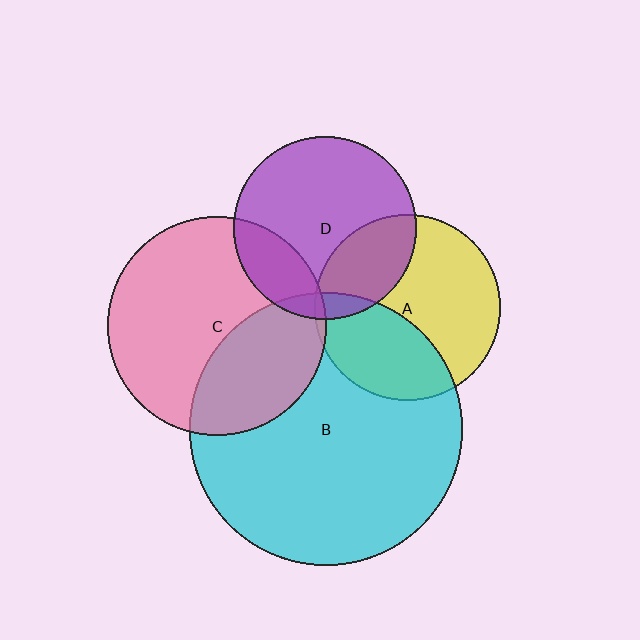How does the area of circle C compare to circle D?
Approximately 1.4 times.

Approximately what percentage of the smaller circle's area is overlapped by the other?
Approximately 35%.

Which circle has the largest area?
Circle B (cyan).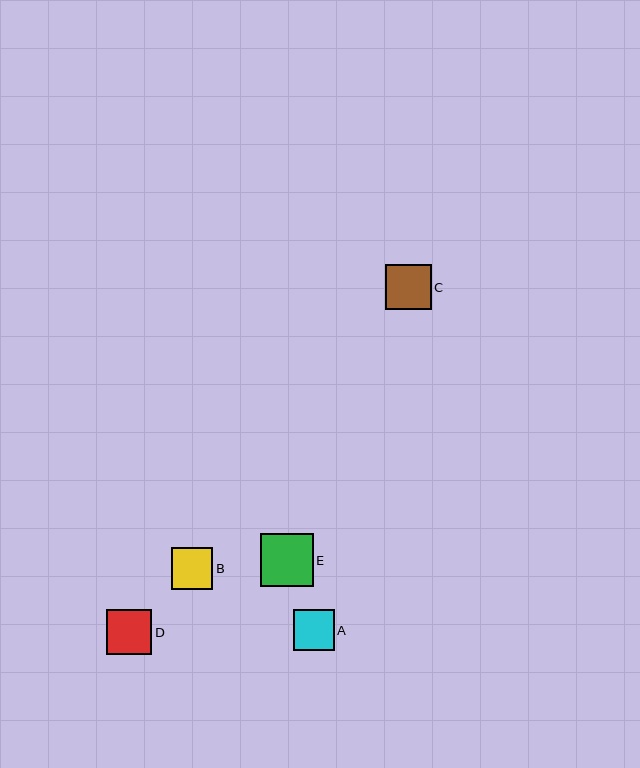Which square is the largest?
Square E is the largest with a size of approximately 53 pixels.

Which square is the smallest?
Square A is the smallest with a size of approximately 41 pixels.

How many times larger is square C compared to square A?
Square C is approximately 1.1 times the size of square A.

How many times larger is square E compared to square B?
Square E is approximately 1.3 times the size of square B.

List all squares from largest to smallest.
From largest to smallest: E, C, D, B, A.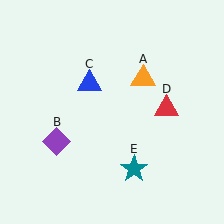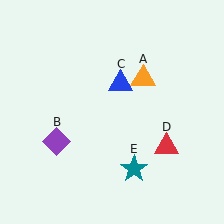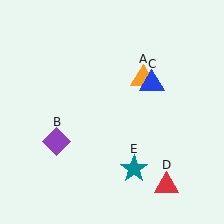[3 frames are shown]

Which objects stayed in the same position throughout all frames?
Orange triangle (object A) and purple diamond (object B) and teal star (object E) remained stationary.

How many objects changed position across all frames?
2 objects changed position: blue triangle (object C), red triangle (object D).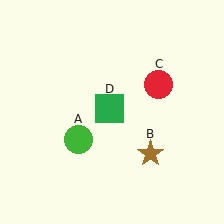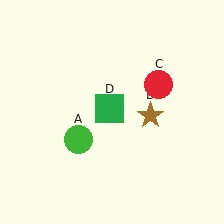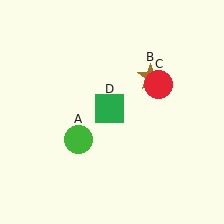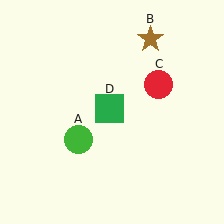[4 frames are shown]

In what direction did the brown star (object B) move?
The brown star (object B) moved up.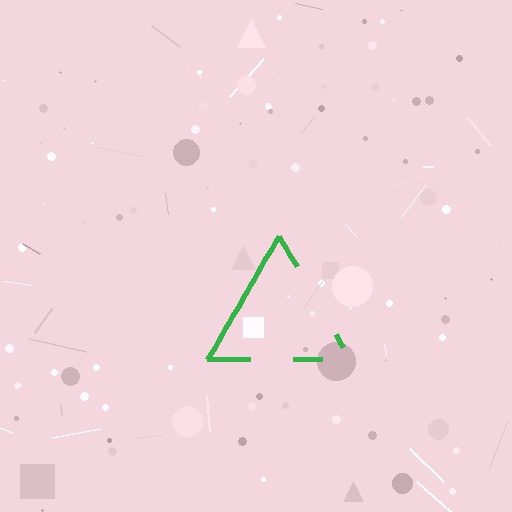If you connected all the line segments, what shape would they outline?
They would outline a triangle.